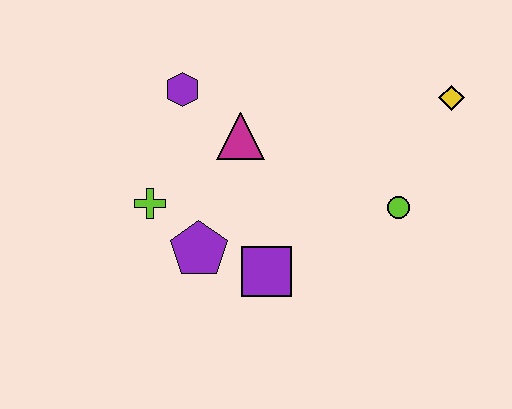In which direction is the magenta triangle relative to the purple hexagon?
The magenta triangle is to the right of the purple hexagon.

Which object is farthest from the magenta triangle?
The yellow diamond is farthest from the magenta triangle.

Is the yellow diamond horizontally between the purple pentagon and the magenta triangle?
No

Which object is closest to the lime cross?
The purple pentagon is closest to the lime cross.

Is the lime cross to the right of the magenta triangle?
No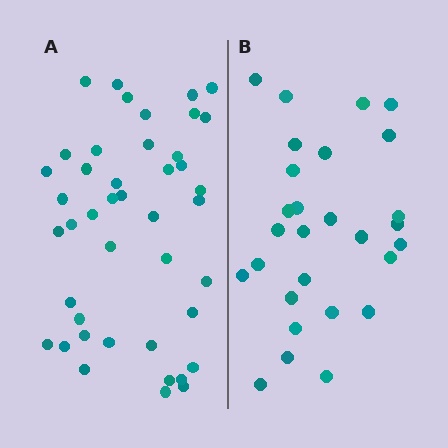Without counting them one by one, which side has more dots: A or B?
Region A (the left region) has more dots.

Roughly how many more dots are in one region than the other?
Region A has approximately 15 more dots than region B.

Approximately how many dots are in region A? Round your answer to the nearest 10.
About 40 dots. (The exact count is 43, which rounds to 40.)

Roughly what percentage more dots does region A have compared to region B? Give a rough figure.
About 55% more.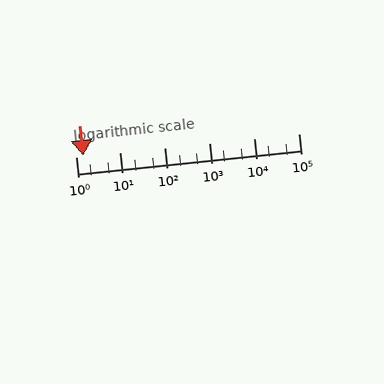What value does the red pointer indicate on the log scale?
The pointer indicates approximately 1.5.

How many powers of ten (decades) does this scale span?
The scale spans 5 decades, from 1 to 100000.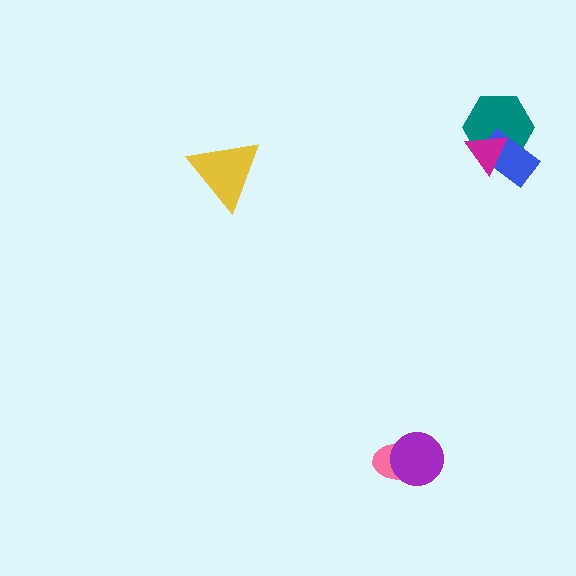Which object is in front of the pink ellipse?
The purple circle is in front of the pink ellipse.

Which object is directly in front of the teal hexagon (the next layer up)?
The blue rectangle is directly in front of the teal hexagon.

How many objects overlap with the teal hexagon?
2 objects overlap with the teal hexagon.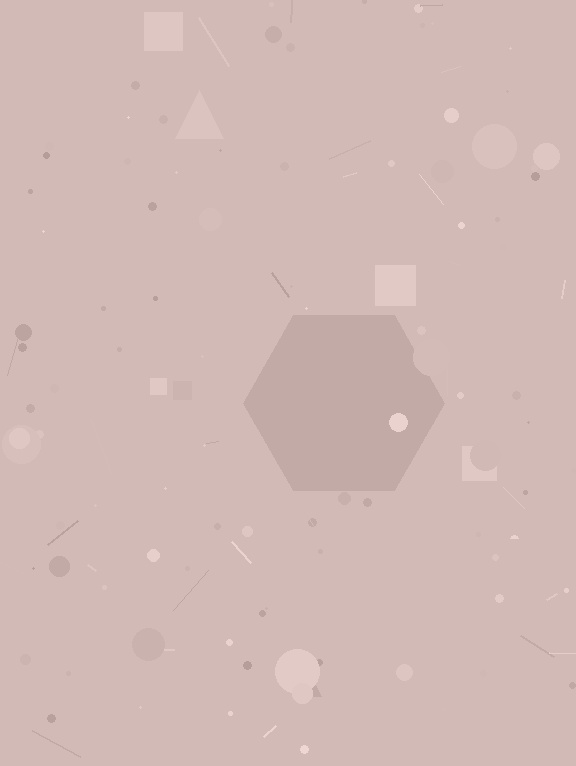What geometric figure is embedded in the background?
A hexagon is embedded in the background.